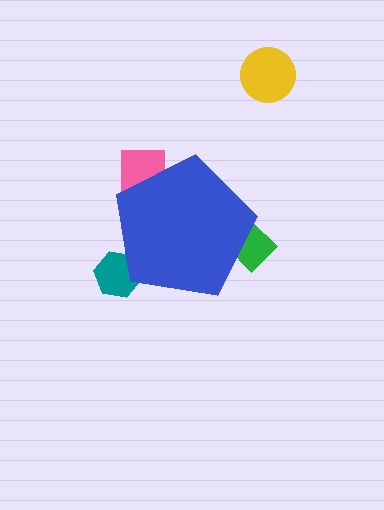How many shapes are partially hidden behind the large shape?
3 shapes are partially hidden.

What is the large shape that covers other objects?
A blue pentagon.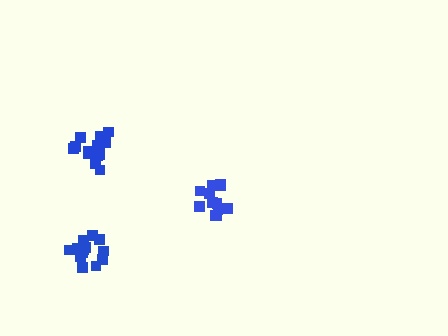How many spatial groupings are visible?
There are 3 spatial groupings.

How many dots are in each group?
Group 1: 14 dots, Group 2: 16 dots, Group 3: 14 dots (44 total).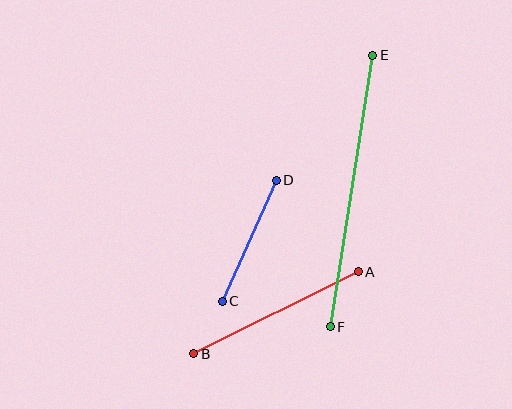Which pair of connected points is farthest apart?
Points E and F are farthest apart.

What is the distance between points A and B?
The distance is approximately 184 pixels.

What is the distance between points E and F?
The distance is approximately 275 pixels.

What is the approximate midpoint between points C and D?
The midpoint is at approximately (249, 241) pixels.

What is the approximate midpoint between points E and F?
The midpoint is at approximately (351, 191) pixels.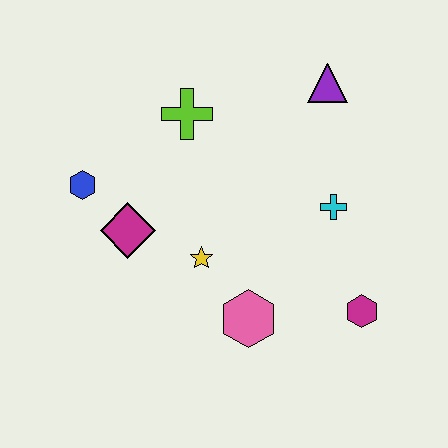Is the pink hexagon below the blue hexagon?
Yes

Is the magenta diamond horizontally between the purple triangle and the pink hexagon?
No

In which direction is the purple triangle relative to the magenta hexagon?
The purple triangle is above the magenta hexagon.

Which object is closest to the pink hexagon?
The yellow star is closest to the pink hexagon.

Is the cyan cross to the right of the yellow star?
Yes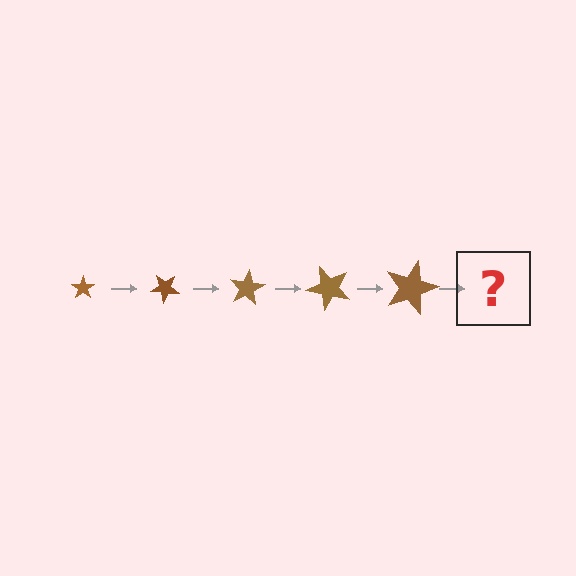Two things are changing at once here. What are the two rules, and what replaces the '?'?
The two rules are that the star grows larger each step and it rotates 40 degrees each step. The '?' should be a star, larger than the previous one and rotated 200 degrees from the start.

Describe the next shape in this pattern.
It should be a star, larger than the previous one and rotated 200 degrees from the start.